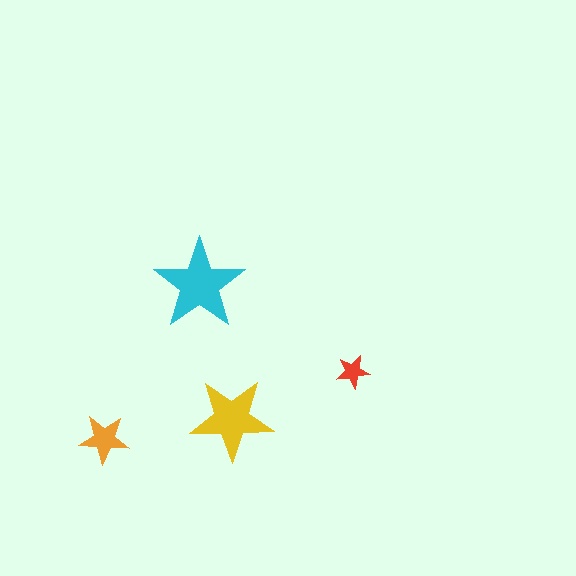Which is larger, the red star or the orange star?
The orange one.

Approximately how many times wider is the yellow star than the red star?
About 2.5 times wider.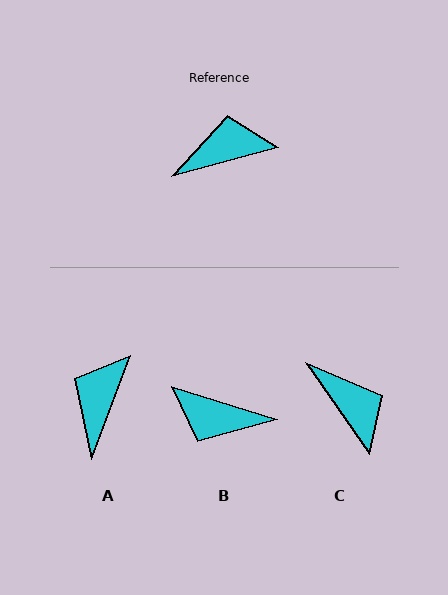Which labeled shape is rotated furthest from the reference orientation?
B, about 148 degrees away.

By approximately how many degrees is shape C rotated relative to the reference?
Approximately 71 degrees clockwise.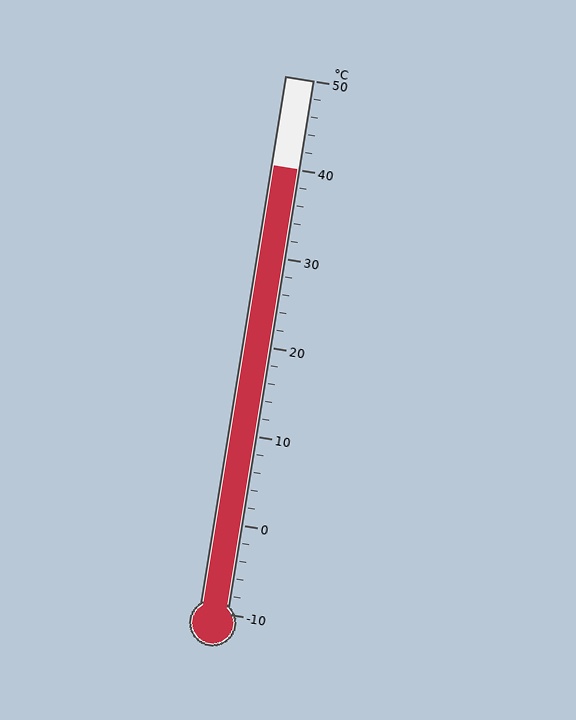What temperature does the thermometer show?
The thermometer shows approximately 40°C.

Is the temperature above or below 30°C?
The temperature is above 30°C.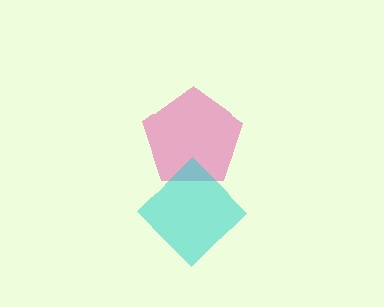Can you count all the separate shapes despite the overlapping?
Yes, there are 2 separate shapes.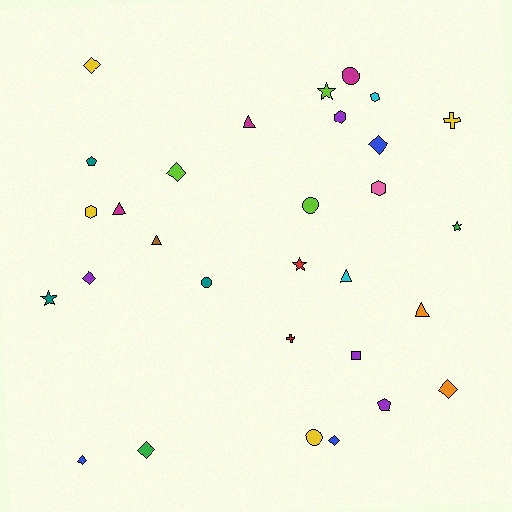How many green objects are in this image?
There are 2 green objects.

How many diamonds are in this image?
There are 8 diamonds.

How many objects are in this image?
There are 30 objects.